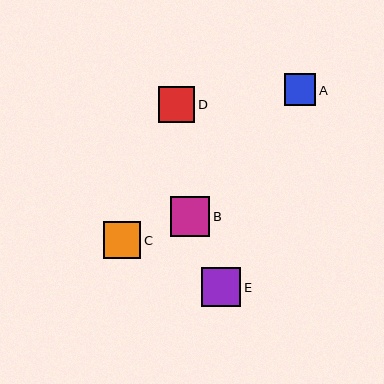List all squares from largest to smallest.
From largest to smallest: B, E, C, D, A.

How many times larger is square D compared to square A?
Square D is approximately 1.1 times the size of square A.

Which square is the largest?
Square B is the largest with a size of approximately 40 pixels.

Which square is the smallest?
Square A is the smallest with a size of approximately 32 pixels.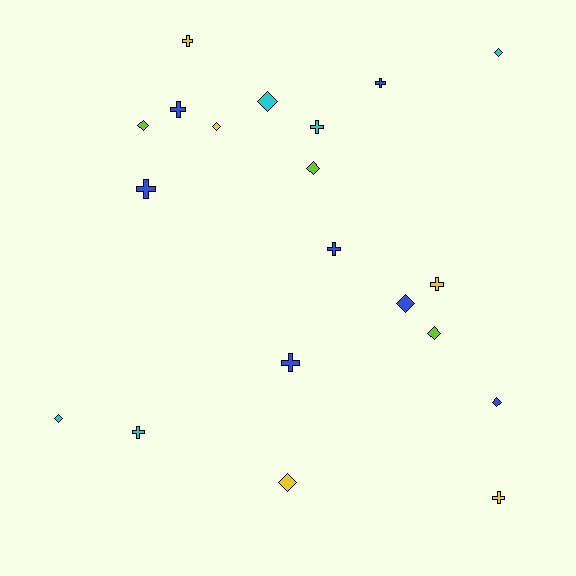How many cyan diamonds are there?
There are 3 cyan diamonds.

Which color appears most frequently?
Blue, with 7 objects.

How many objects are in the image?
There are 20 objects.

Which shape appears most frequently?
Cross, with 10 objects.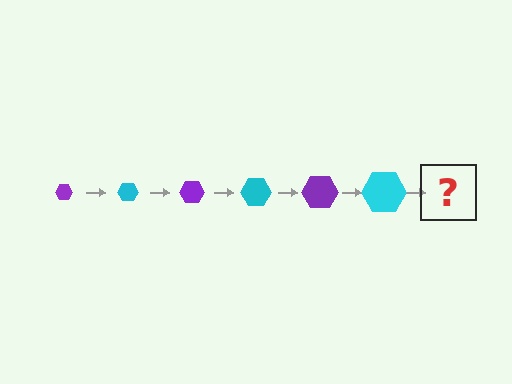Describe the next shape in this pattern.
It should be a purple hexagon, larger than the previous one.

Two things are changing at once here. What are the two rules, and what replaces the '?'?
The two rules are that the hexagon grows larger each step and the color cycles through purple and cyan. The '?' should be a purple hexagon, larger than the previous one.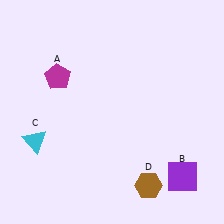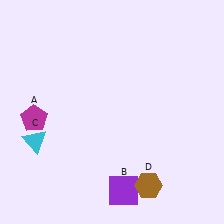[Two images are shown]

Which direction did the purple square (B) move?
The purple square (B) moved left.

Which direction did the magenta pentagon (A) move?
The magenta pentagon (A) moved down.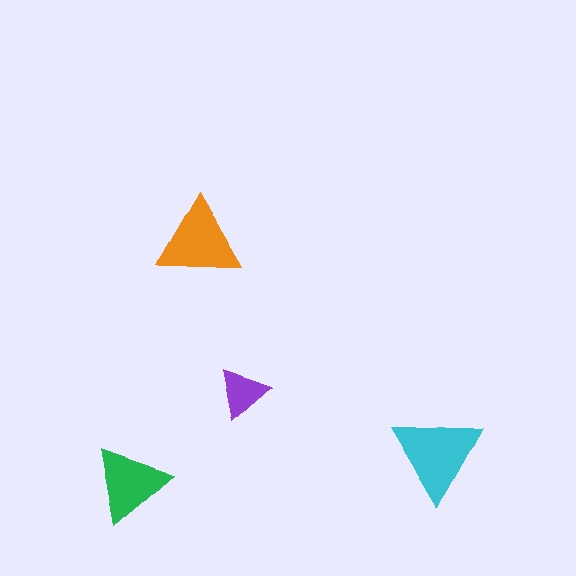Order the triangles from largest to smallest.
the cyan one, the orange one, the green one, the purple one.